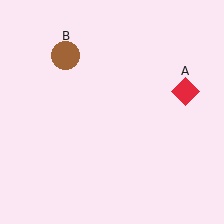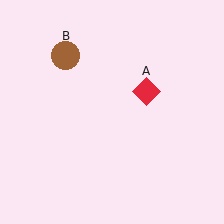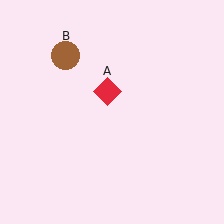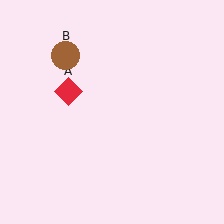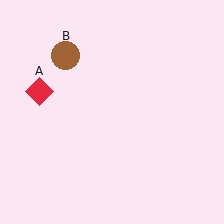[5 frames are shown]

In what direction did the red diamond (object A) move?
The red diamond (object A) moved left.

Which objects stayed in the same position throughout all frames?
Brown circle (object B) remained stationary.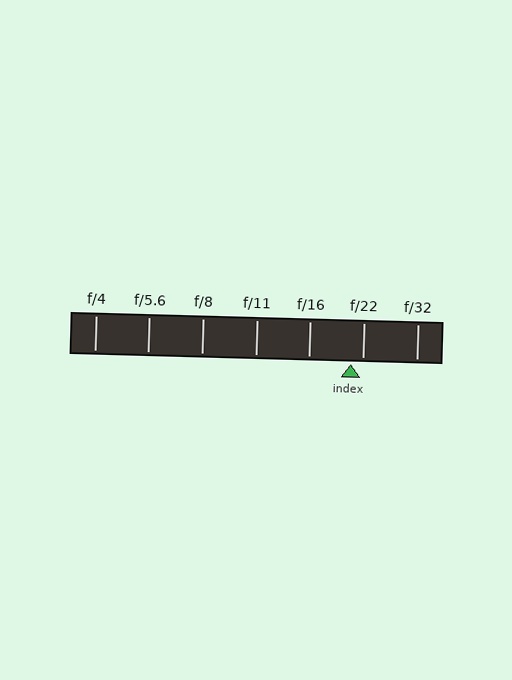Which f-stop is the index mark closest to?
The index mark is closest to f/22.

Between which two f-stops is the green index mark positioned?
The index mark is between f/16 and f/22.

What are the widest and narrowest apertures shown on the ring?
The widest aperture shown is f/4 and the narrowest is f/32.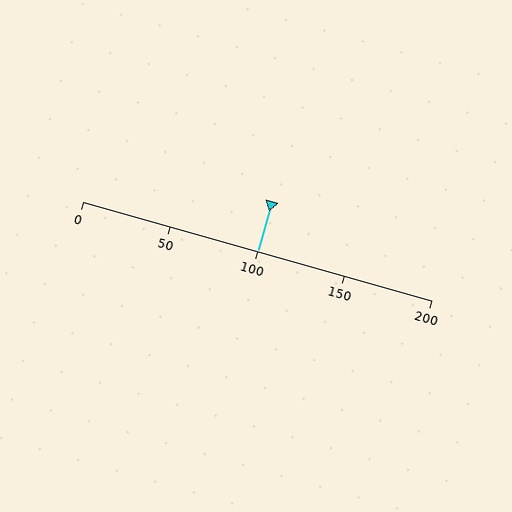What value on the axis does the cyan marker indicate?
The marker indicates approximately 100.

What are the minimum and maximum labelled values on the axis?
The axis runs from 0 to 200.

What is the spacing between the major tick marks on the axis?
The major ticks are spaced 50 apart.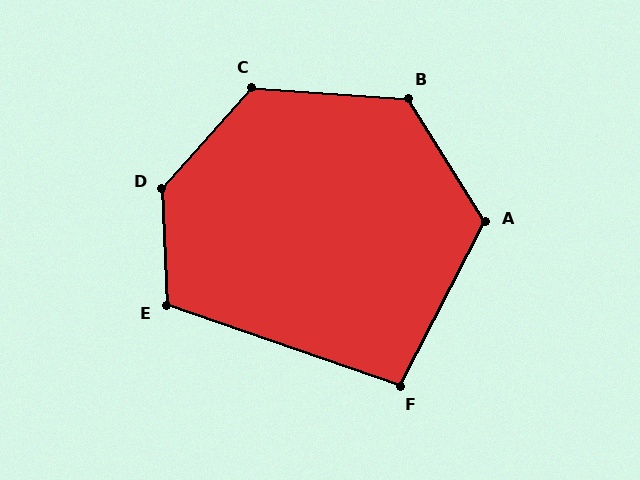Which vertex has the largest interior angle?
D, at approximately 136 degrees.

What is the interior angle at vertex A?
Approximately 121 degrees (obtuse).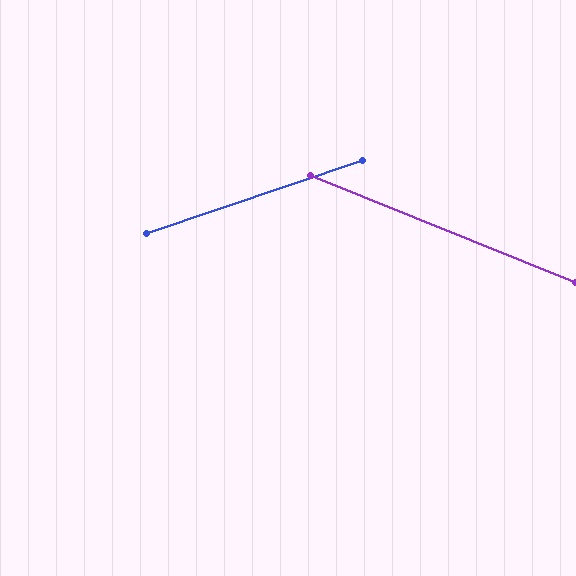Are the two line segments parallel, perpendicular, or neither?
Neither parallel nor perpendicular — they differ by about 41°.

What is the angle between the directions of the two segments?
Approximately 41 degrees.